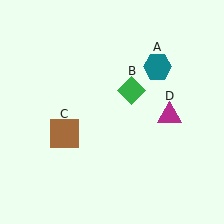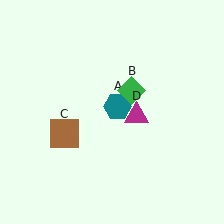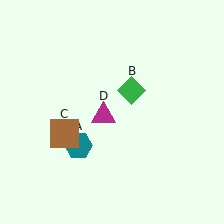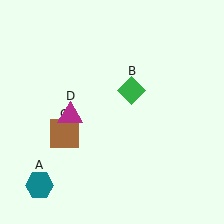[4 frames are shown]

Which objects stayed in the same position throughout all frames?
Green diamond (object B) and brown square (object C) remained stationary.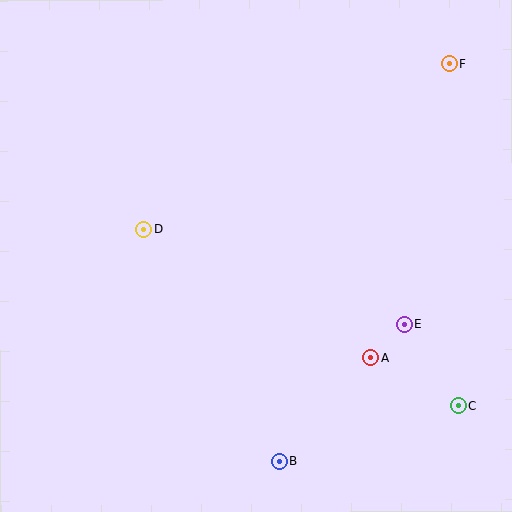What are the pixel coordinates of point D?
Point D is at (144, 229).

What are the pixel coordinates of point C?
Point C is at (458, 405).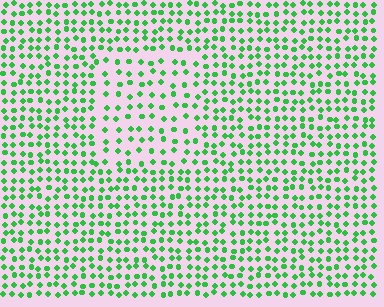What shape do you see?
I see a rectangle.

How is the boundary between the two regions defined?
The boundary is defined by a change in element density (approximately 1.6x ratio). All elements are the same color, size, and shape.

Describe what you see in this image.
The image contains small green elements arranged at two different densities. A rectangle-shaped region is visible where the elements are less densely packed than the surrounding area.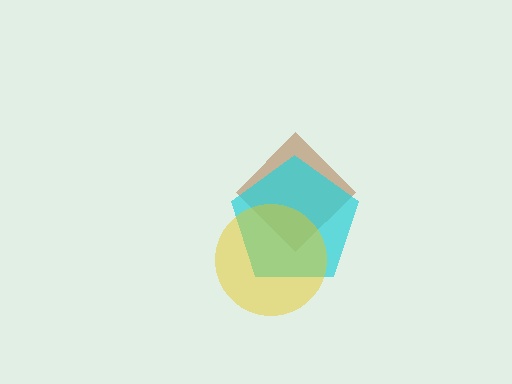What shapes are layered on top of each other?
The layered shapes are: a brown diamond, a cyan pentagon, a yellow circle.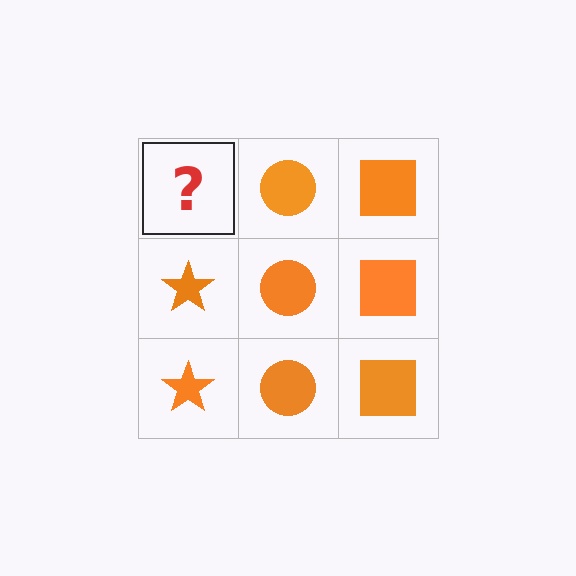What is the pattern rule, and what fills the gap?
The rule is that each column has a consistent shape. The gap should be filled with an orange star.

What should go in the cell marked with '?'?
The missing cell should contain an orange star.